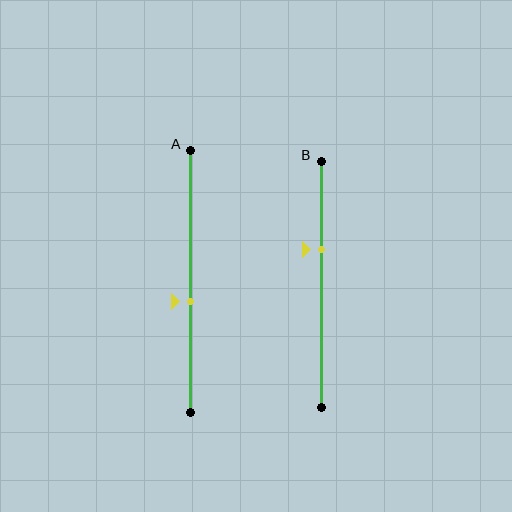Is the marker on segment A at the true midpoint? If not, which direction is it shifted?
No, the marker on segment A is shifted downward by about 8% of the segment length.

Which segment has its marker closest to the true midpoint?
Segment A has its marker closest to the true midpoint.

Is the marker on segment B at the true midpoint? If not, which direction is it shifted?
No, the marker on segment B is shifted upward by about 14% of the segment length.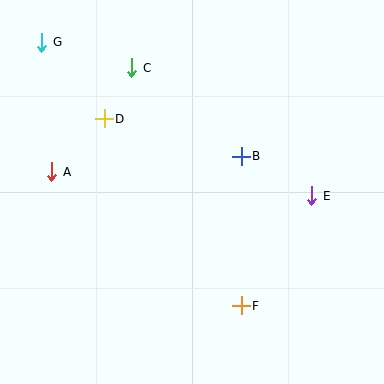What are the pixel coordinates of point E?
Point E is at (312, 196).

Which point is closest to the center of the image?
Point B at (241, 156) is closest to the center.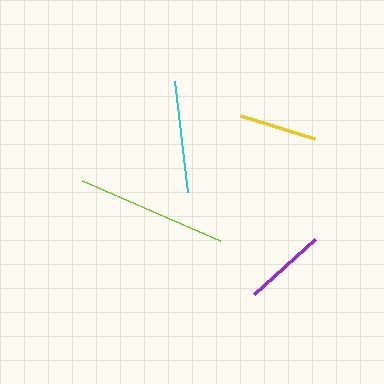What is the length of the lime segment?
The lime segment is approximately 150 pixels long.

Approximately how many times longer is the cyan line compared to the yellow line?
The cyan line is approximately 1.5 times the length of the yellow line.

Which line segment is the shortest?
The yellow line is the shortest at approximately 77 pixels.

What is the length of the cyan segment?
The cyan segment is approximately 112 pixels long.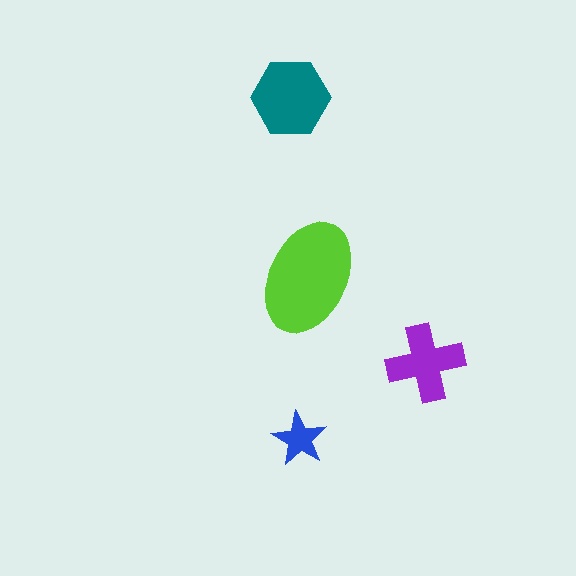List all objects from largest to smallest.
The lime ellipse, the teal hexagon, the purple cross, the blue star.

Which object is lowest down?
The blue star is bottommost.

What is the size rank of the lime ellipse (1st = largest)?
1st.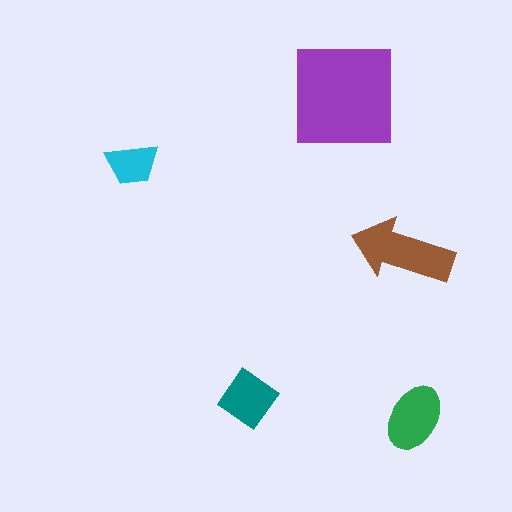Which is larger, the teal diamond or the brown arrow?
The brown arrow.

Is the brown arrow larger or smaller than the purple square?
Smaller.